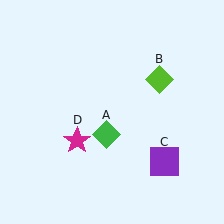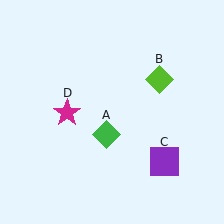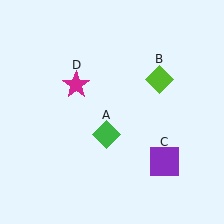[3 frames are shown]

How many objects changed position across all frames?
1 object changed position: magenta star (object D).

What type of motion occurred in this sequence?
The magenta star (object D) rotated clockwise around the center of the scene.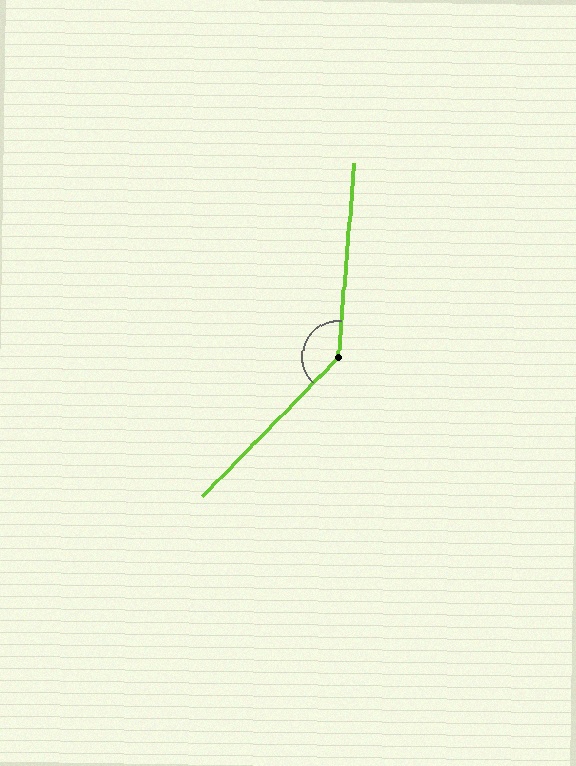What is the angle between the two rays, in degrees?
Approximately 140 degrees.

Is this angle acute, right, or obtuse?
It is obtuse.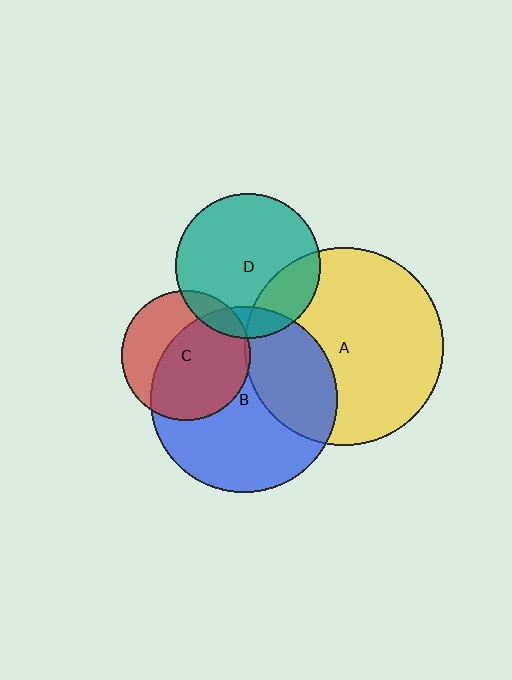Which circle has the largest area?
Circle A (yellow).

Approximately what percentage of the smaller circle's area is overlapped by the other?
Approximately 20%.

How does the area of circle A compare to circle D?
Approximately 1.9 times.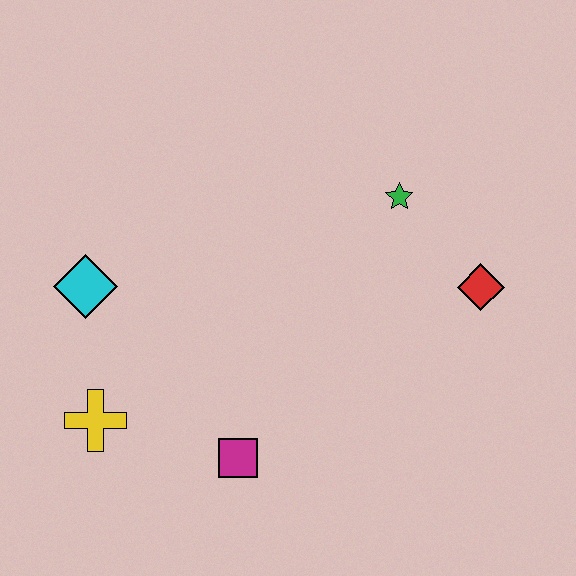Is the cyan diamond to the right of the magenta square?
No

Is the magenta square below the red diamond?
Yes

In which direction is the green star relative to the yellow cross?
The green star is to the right of the yellow cross.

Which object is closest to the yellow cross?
The cyan diamond is closest to the yellow cross.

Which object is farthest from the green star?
The yellow cross is farthest from the green star.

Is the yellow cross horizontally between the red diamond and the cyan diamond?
Yes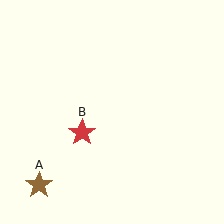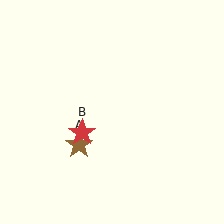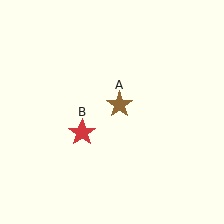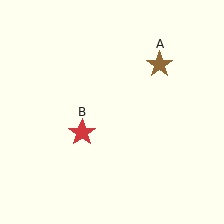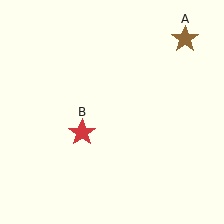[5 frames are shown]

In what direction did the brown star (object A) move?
The brown star (object A) moved up and to the right.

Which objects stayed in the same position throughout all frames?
Red star (object B) remained stationary.